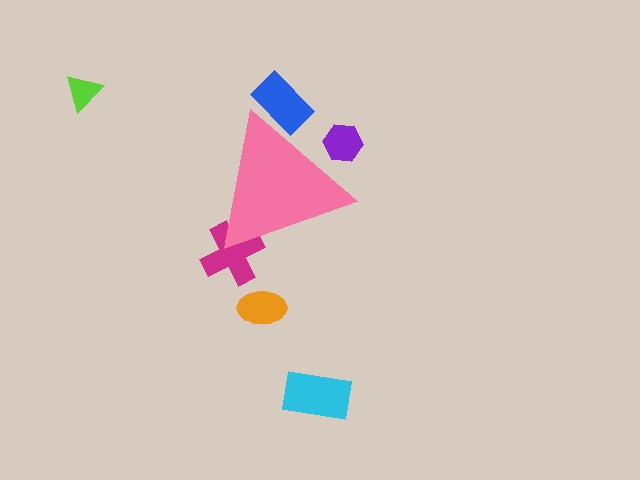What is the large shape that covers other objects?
A pink triangle.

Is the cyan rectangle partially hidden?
No, the cyan rectangle is fully visible.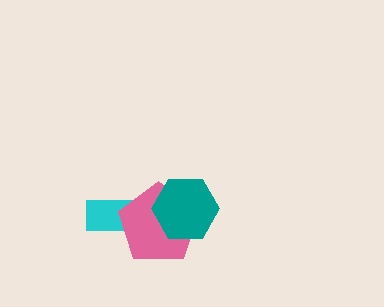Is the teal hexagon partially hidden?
No, no other shape covers it.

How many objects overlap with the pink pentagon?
2 objects overlap with the pink pentagon.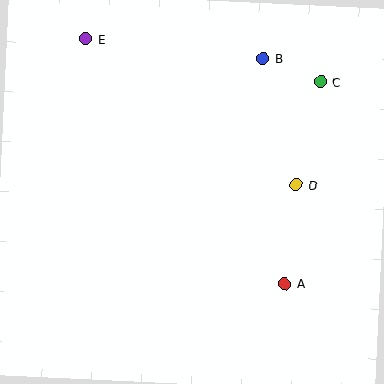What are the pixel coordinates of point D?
Point D is at (296, 185).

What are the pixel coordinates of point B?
Point B is at (263, 58).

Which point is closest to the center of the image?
Point D at (296, 185) is closest to the center.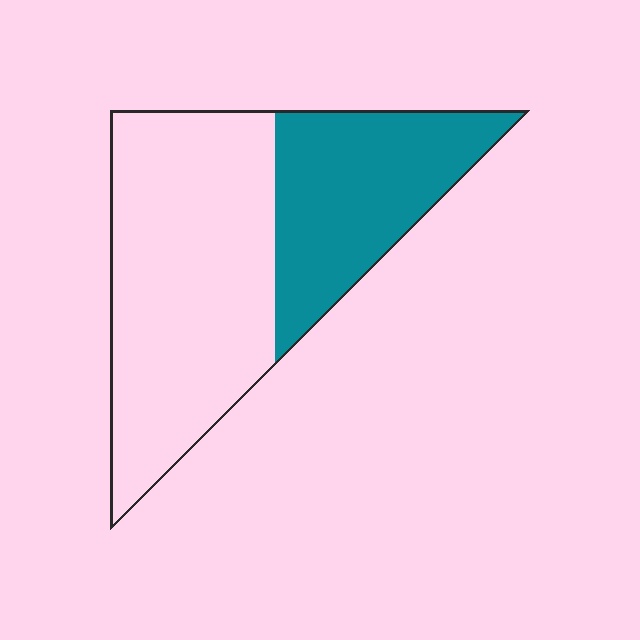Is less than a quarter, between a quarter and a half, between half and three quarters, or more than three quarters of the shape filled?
Between a quarter and a half.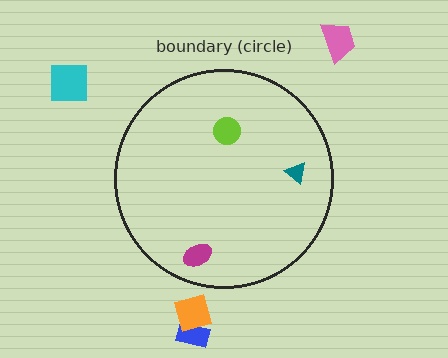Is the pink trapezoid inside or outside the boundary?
Outside.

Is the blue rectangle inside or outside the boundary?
Outside.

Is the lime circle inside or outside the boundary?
Inside.